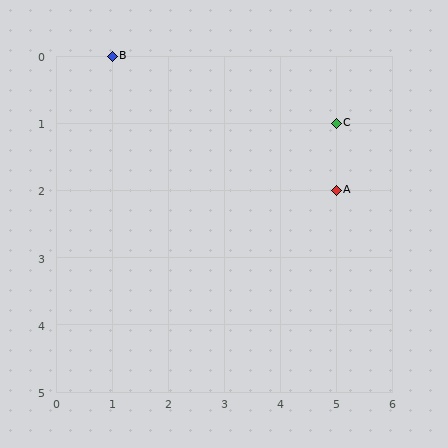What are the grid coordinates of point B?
Point B is at grid coordinates (1, 0).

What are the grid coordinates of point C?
Point C is at grid coordinates (5, 1).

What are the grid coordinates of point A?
Point A is at grid coordinates (5, 2).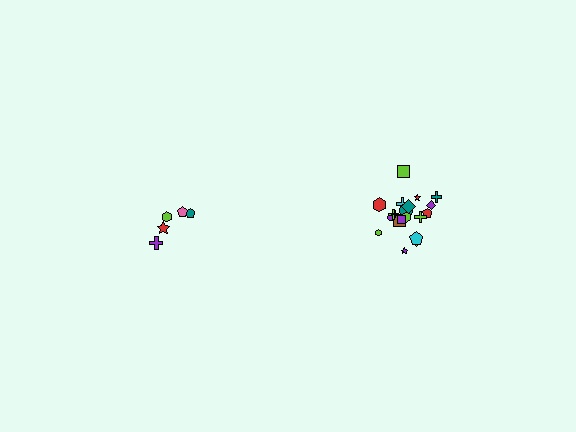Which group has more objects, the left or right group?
The right group.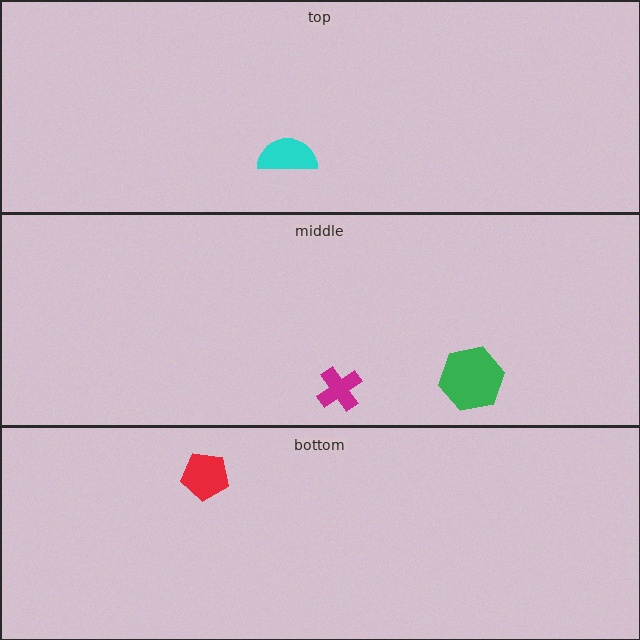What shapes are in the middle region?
The magenta cross, the green hexagon.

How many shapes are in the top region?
1.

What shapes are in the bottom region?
The red pentagon.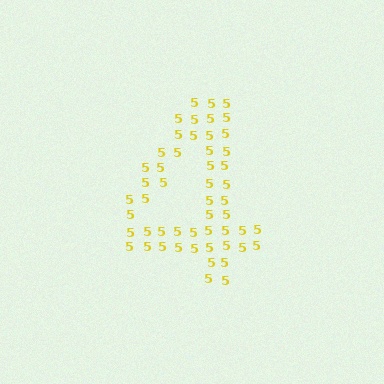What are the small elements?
The small elements are digit 5's.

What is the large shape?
The large shape is the digit 4.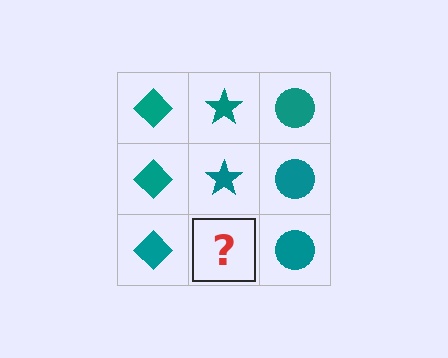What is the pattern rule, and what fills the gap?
The rule is that each column has a consistent shape. The gap should be filled with a teal star.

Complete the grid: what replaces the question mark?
The question mark should be replaced with a teal star.